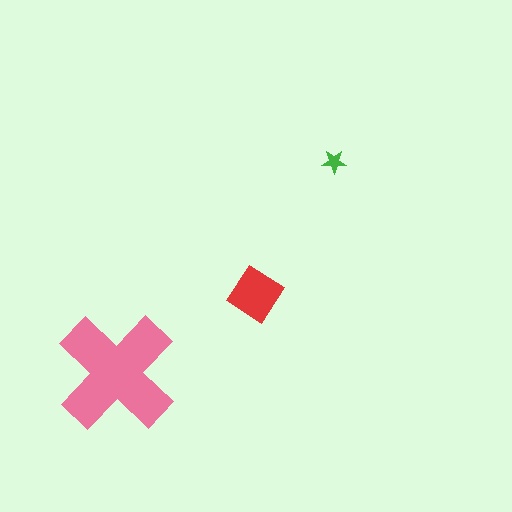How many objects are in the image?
There are 3 objects in the image.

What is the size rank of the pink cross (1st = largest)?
1st.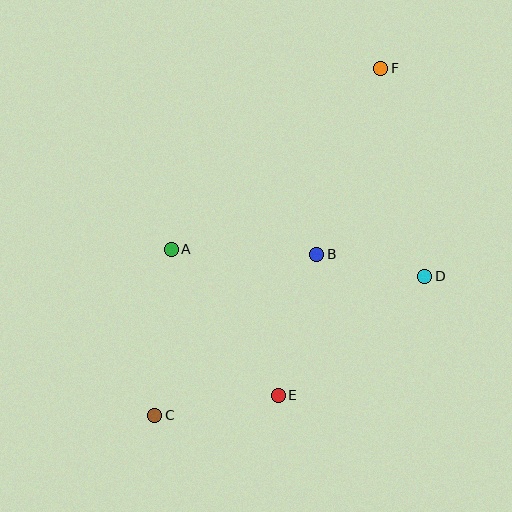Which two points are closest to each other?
Points B and D are closest to each other.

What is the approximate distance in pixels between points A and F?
The distance between A and F is approximately 277 pixels.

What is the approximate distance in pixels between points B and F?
The distance between B and F is approximately 197 pixels.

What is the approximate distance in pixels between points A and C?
The distance between A and C is approximately 167 pixels.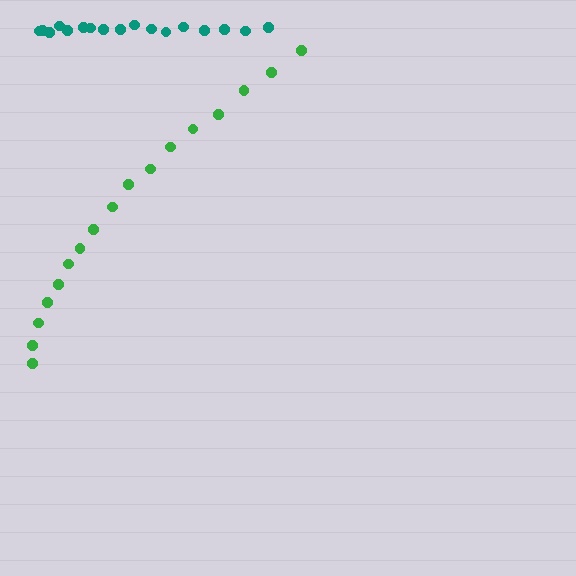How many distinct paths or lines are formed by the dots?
There are 2 distinct paths.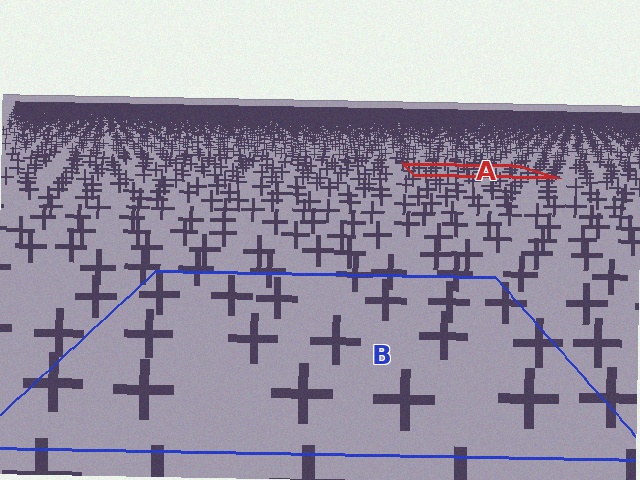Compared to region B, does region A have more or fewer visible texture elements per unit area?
Region A has more texture elements per unit area — they are packed more densely because it is farther away.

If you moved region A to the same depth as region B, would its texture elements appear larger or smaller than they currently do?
They would appear larger. At a closer depth, the same texture elements are projected at a bigger on-screen size.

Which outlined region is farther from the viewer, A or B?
Region A is farther from the viewer — the texture elements inside it appear smaller and more densely packed.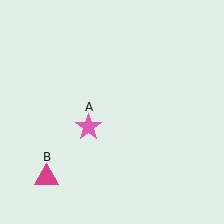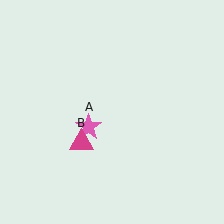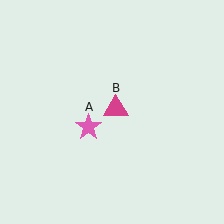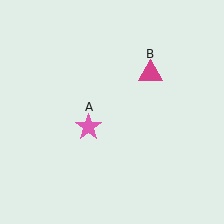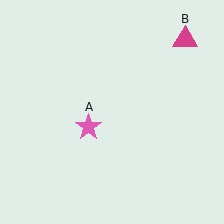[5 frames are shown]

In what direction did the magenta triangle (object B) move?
The magenta triangle (object B) moved up and to the right.